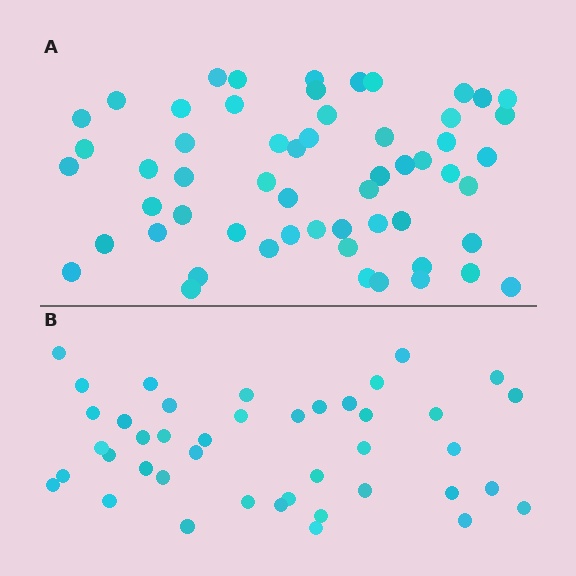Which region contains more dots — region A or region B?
Region A (the top region) has more dots.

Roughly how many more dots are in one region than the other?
Region A has approximately 15 more dots than region B.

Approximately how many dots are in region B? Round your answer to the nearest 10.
About 40 dots. (The exact count is 42, which rounds to 40.)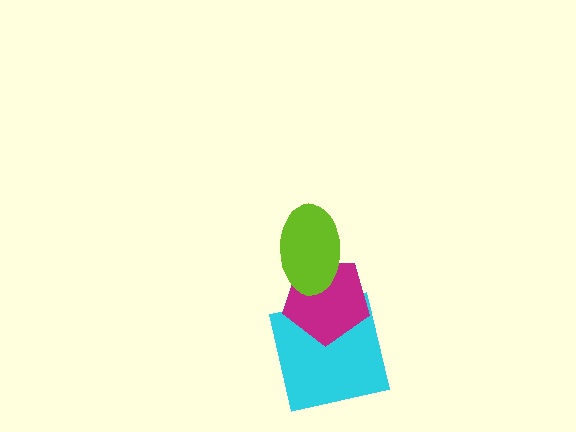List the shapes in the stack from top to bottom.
From top to bottom: the lime ellipse, the magenta pentagon, the cyan square.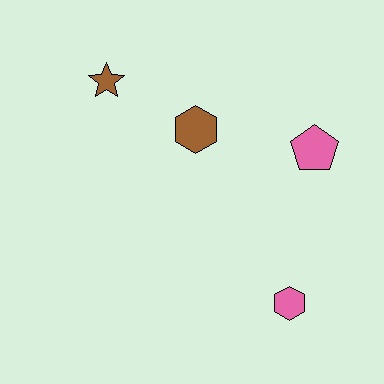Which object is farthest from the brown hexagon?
The pink hexagon is farthest from the brown hexagon.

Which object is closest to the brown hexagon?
The brown star is closest to the brown hexagon.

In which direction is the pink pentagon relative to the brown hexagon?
The pink pentagon is to the right of the brown hexagon.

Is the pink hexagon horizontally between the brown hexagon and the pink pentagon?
Yes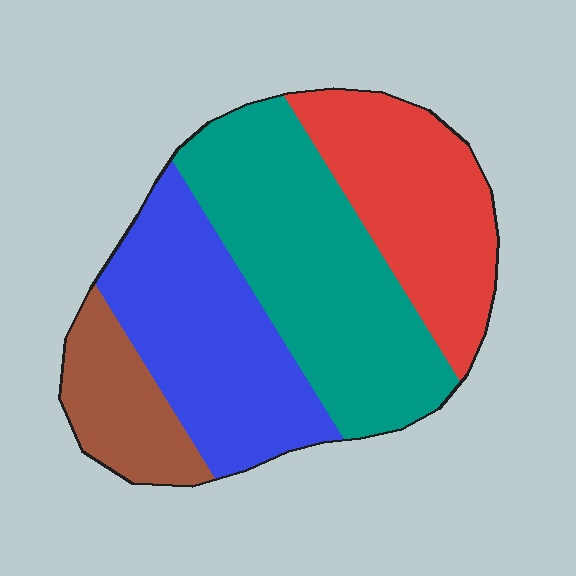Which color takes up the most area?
Teal, at roughly 35%.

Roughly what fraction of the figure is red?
Red takes up about one quarter (1/4) of the figure.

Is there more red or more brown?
Red.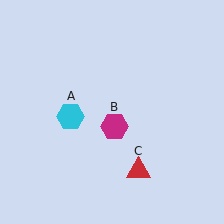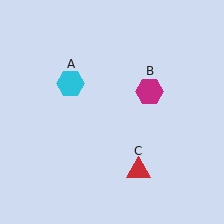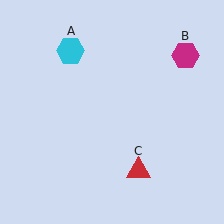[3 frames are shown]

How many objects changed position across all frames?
2 objects changed position: cyan hexagon (object A), magenta hexagon (object B).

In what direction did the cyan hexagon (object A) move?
The cyan hexagon (object A) moved up.